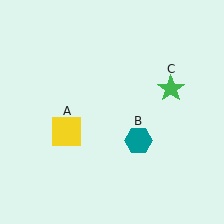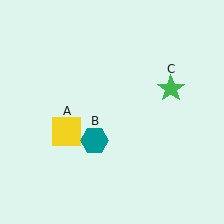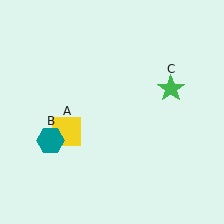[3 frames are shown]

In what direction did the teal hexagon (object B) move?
The teal hexagon (object B) moved left.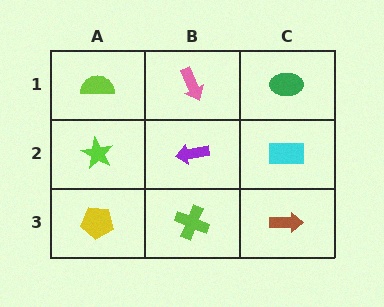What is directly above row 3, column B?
A purple arrow.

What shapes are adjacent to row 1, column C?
A cyan rectangle (row 2, column C), a pink arrow (row 1, column B).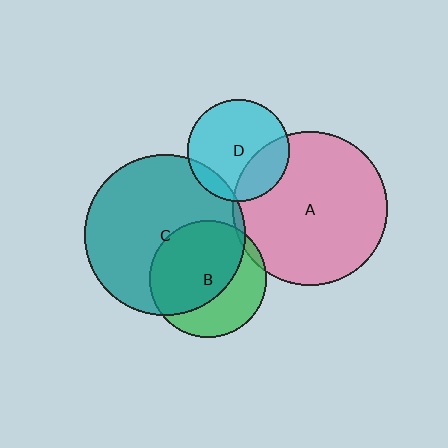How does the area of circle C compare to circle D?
Approximately 2.5 times.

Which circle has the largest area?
Circle C (teal).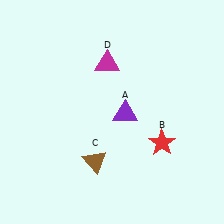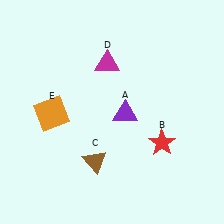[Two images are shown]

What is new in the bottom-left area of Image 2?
An orange square (E) was added in the bottom-left area of Image 2.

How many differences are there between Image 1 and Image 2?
There is 1 difference between the two images.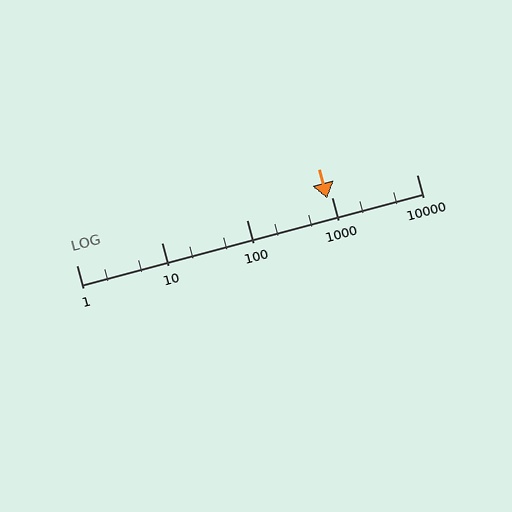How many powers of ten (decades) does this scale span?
The scale spans 4 decades, from 1 to 10000.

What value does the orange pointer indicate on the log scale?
The pointer indicates approximately 900.